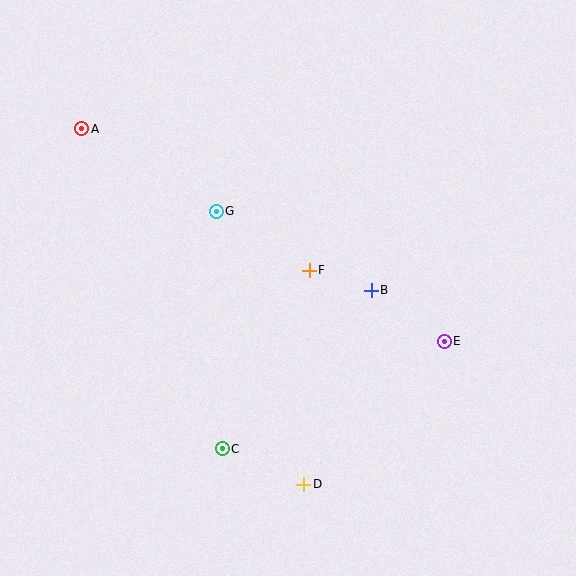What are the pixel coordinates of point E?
Point E is at (444, 341).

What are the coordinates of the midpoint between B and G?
The midpoint between B and G is at (294, 251).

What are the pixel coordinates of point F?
Point F is at (309, 270).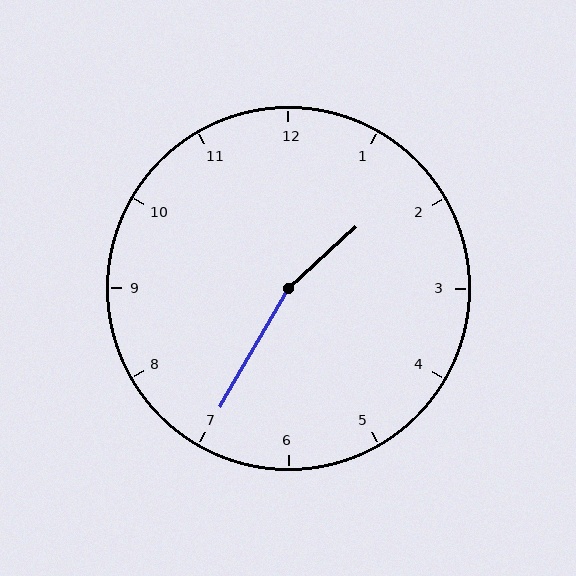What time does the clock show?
1:35.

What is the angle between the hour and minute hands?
Approximately 162 degrees.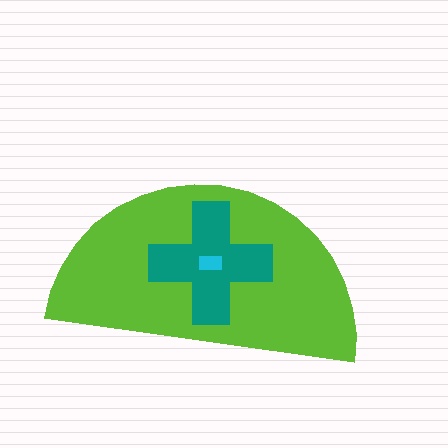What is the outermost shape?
The lime semicircle.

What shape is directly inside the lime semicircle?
The teal cross.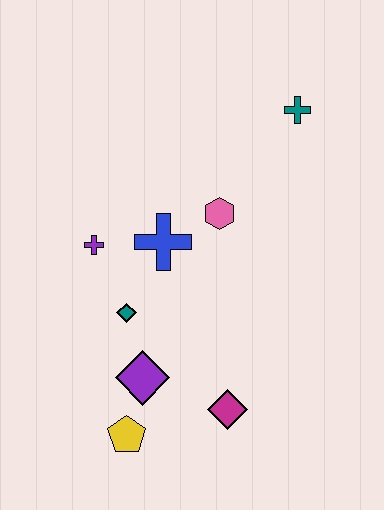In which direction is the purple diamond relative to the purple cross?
The purple diamond is below the purple cross.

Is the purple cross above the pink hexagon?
No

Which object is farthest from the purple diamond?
The teal cross is farthest from the purple diamond.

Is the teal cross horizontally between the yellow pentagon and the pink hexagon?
No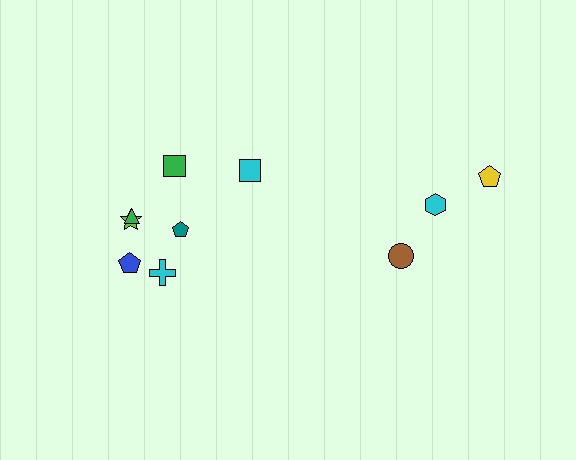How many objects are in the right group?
There are 3 objects.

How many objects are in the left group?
There are 7 objects.